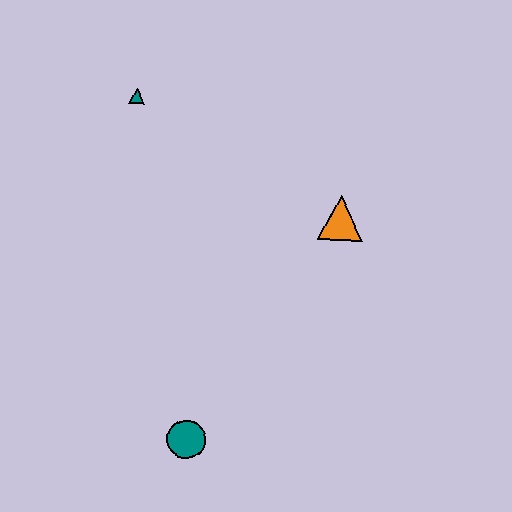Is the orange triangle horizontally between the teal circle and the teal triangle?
No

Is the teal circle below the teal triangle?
Yes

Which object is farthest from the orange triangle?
The teal circle is farthest from the orange triangle.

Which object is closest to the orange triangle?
The teal triangle is closest to the orange triangle.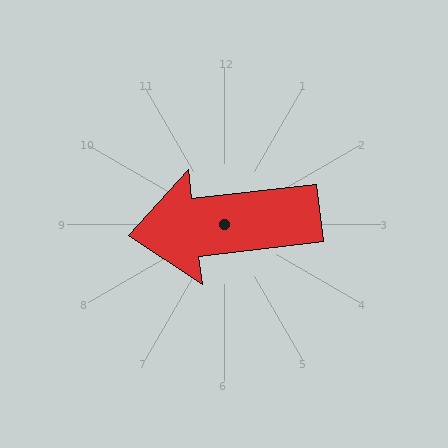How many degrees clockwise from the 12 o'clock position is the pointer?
Approximately 263 degrees.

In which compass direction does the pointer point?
West.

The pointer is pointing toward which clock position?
Roughly 9 o'clock.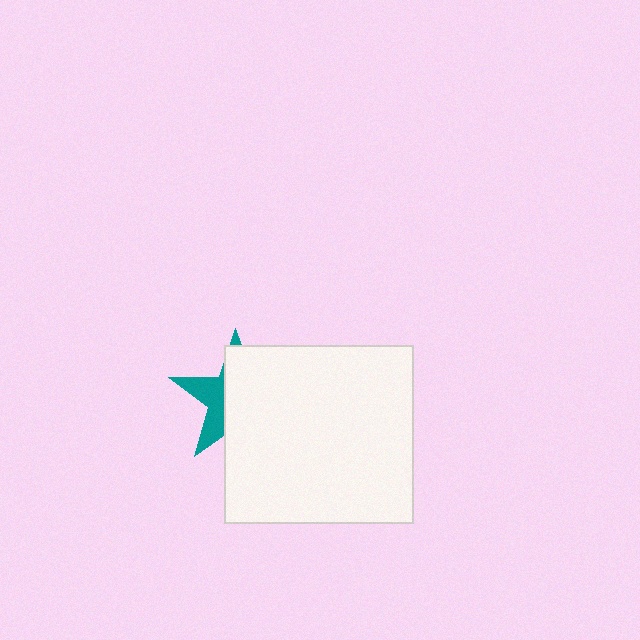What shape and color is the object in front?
The object in front is a white rectangle.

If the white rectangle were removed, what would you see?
You would see the complete teal star.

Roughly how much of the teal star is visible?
A small part of it is visible (roughly 34%).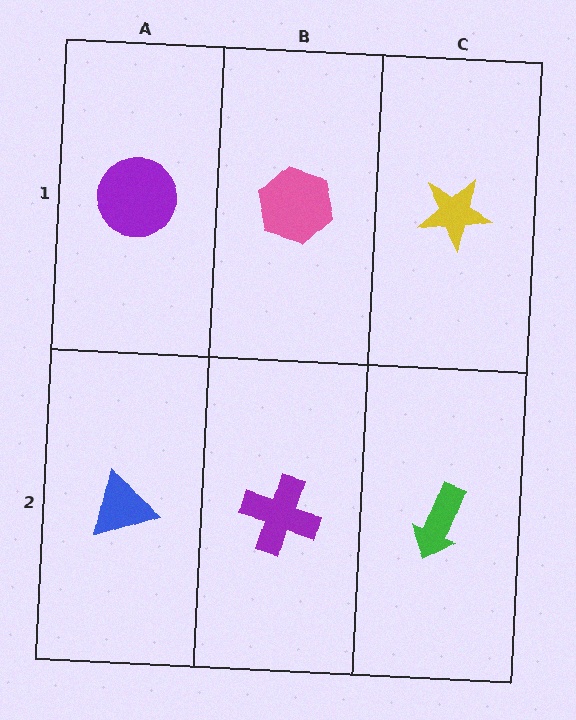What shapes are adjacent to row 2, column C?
A yellow star (row 1, column C), a purple cross (row 2, column B).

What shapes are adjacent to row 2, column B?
A pink hexagon (row 1, column B), a blue triangle (row 2, column A), a green arrow (row 2, column C).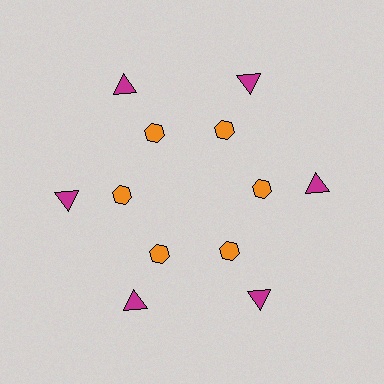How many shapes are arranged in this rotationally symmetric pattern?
There are 12 shapes, arranged in 6 groups of 2.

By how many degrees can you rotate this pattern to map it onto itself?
The pattern maps onto itself every 60 degrees of rotation.